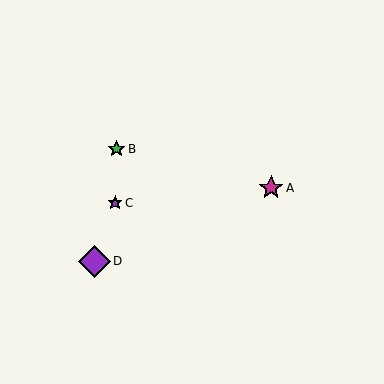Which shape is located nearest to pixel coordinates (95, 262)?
The purple diamond (labeled D) at (94, 261) is nearest to that location.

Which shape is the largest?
The purple diamond (labeled D) is the largest.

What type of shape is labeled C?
Shape C is a purple star.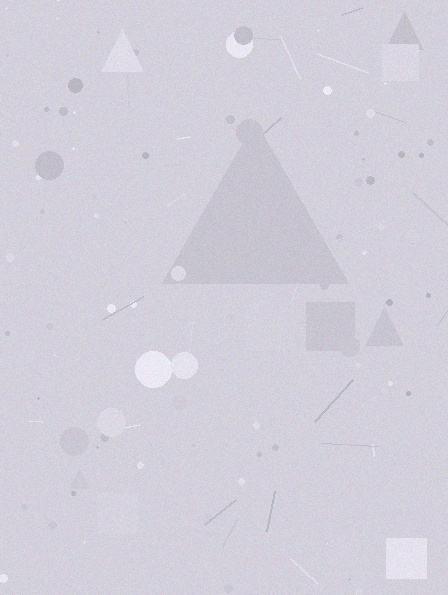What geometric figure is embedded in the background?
A triangle is embedded in the background.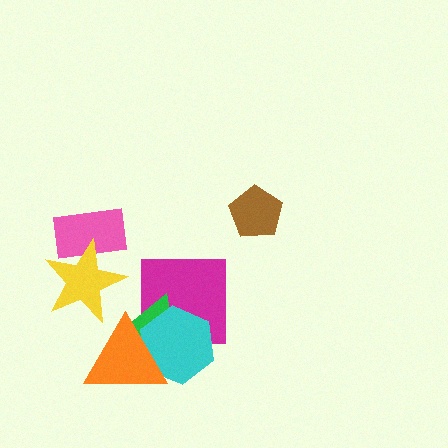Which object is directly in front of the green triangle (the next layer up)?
The cyan hexagon is directly in front of the green triangle.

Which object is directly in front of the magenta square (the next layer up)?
The green triangle is directly in front of the magenta square.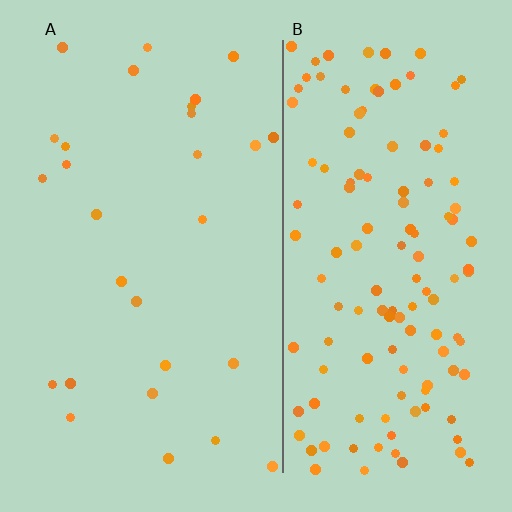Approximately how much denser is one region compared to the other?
Approximately 4.5× — region B over region A.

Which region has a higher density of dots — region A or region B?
B (the right).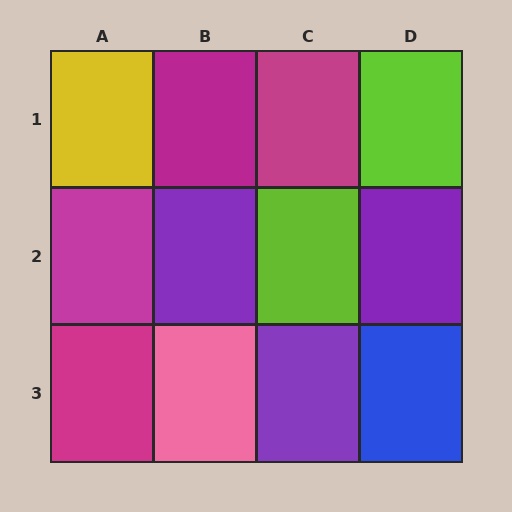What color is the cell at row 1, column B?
Magenta.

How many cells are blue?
1 cell is blue.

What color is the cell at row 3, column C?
Purple.